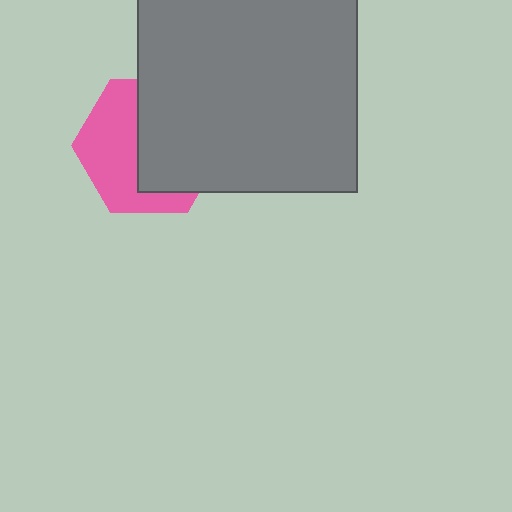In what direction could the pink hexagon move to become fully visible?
The pink hexagon could move left. That would shift it out from behind the gray rectangle entirely.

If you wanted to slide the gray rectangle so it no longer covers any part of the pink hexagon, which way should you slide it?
Slide it right — that is the most direct way to separate the two shapes.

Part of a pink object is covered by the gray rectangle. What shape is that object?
It is a hexagon.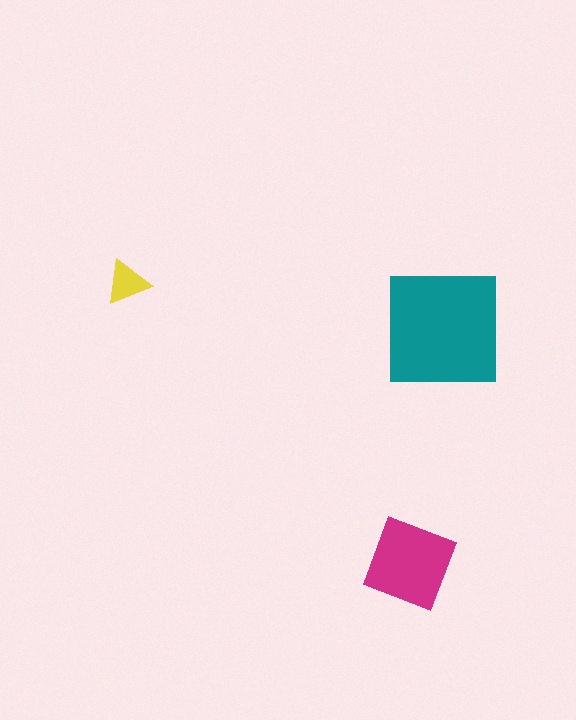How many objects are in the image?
There are 3 objects in the image.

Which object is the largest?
The teal square.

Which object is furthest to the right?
The teal square is rightmost.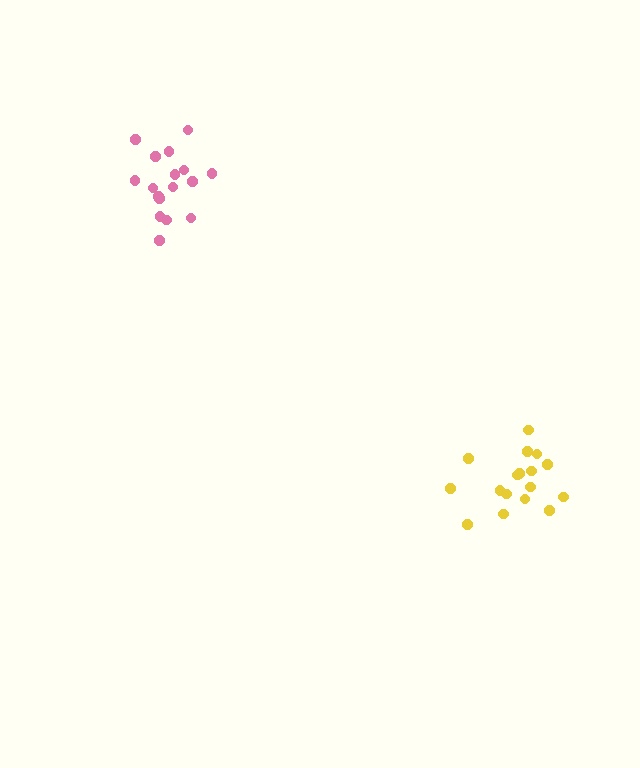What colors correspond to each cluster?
The clusters are colored: pink, yellow.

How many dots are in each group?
Group 1: 17 dots, Group 2: 17 dots (34 total).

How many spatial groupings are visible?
There are 2 spatial groupings.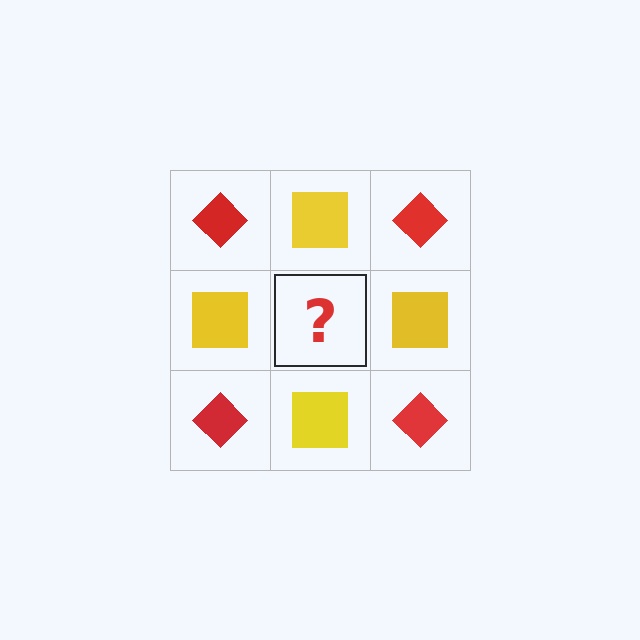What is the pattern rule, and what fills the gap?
The rule is that it alternates red diamond and yellow square in a checkerboard pattern. The gap should be filled with a red diamond.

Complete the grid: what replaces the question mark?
The question mark should be replaced with a red diamond.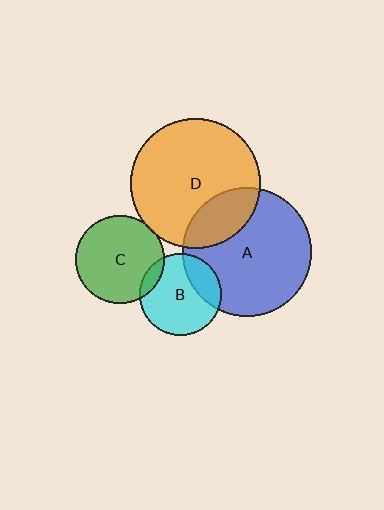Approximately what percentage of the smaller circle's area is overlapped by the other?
Approximately 5%.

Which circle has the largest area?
Circle D (orange).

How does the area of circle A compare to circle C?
Approximately 2.1 times.